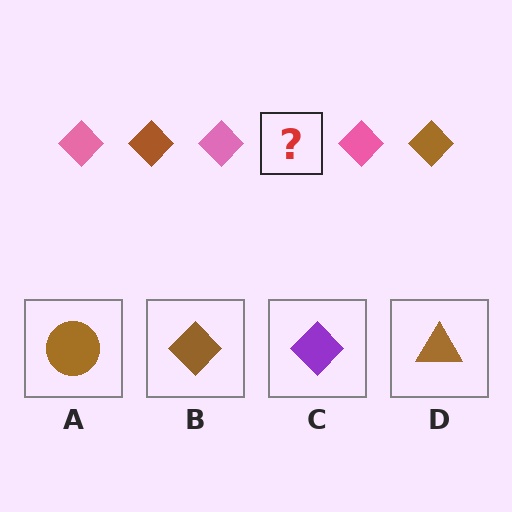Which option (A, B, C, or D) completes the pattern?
B.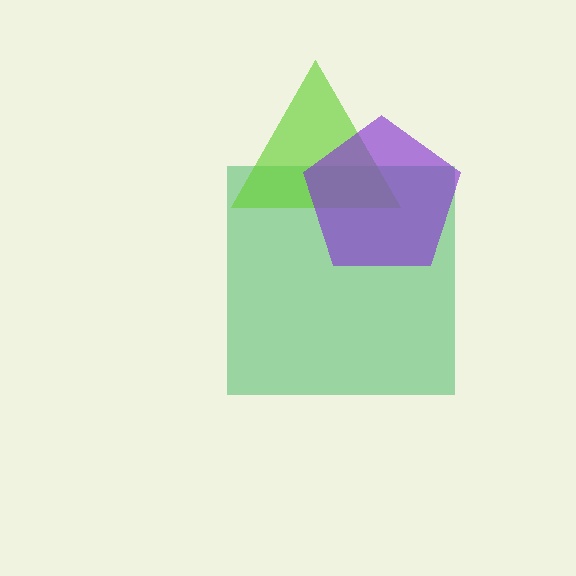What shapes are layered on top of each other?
The layered shapes are: a green square, a lime triangle, a purple pentagon.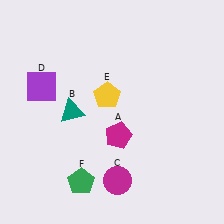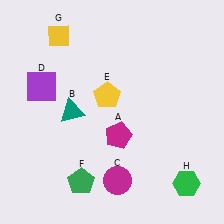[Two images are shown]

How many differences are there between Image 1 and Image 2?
There are 2 differences between the two images.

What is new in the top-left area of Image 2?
A yellow diamond (G) was added in the top-left area of Image 2.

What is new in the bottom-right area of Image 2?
A green hexagon (H) was added in the bottom-right area of Image 2.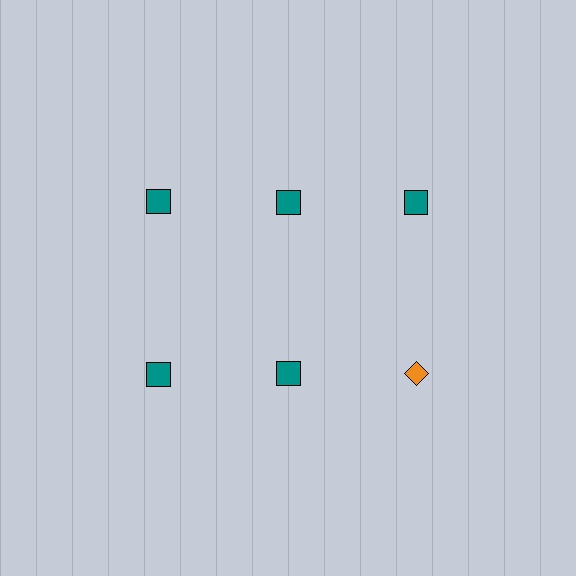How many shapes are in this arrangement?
There are 6 shapes arranged in a grid pattern.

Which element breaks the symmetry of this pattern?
The orange diamond in the second row, center column breaks the symmetry. All other shapes are teal squares.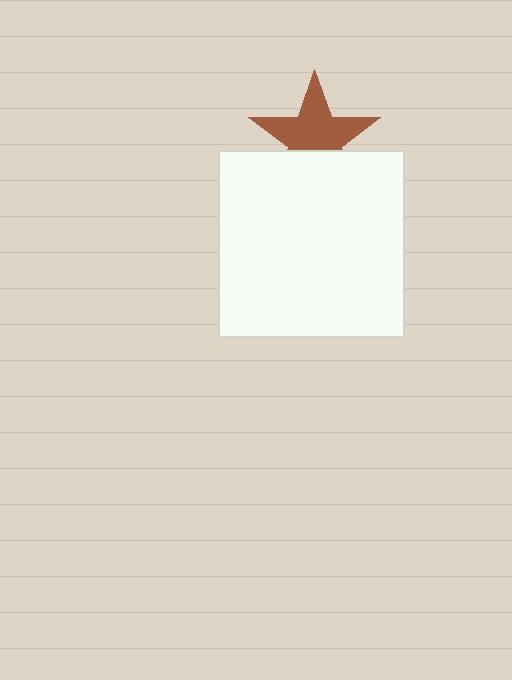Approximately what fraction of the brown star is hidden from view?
Roughly 35% of the brown star is hidden behind the white square.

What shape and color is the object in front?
The object in front is a white square.